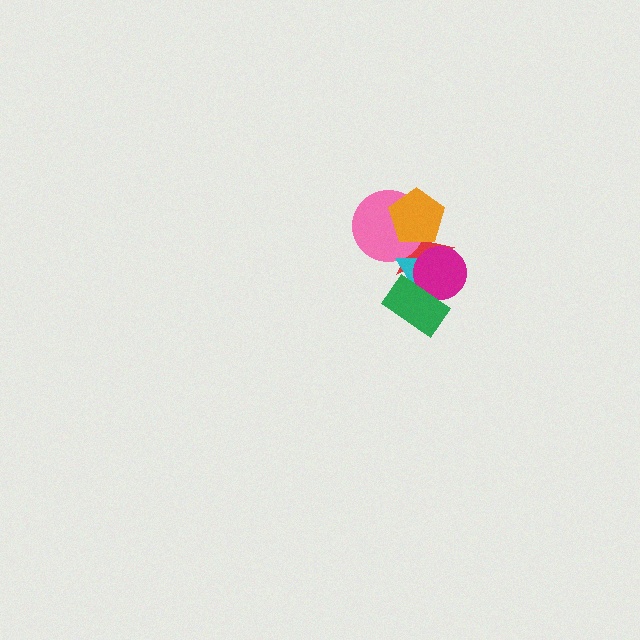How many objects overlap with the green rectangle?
3 objects overlap with the green rectangle.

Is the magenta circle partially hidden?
Yes, it is partially covered by another shape.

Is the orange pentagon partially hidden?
No, no other shape covers it.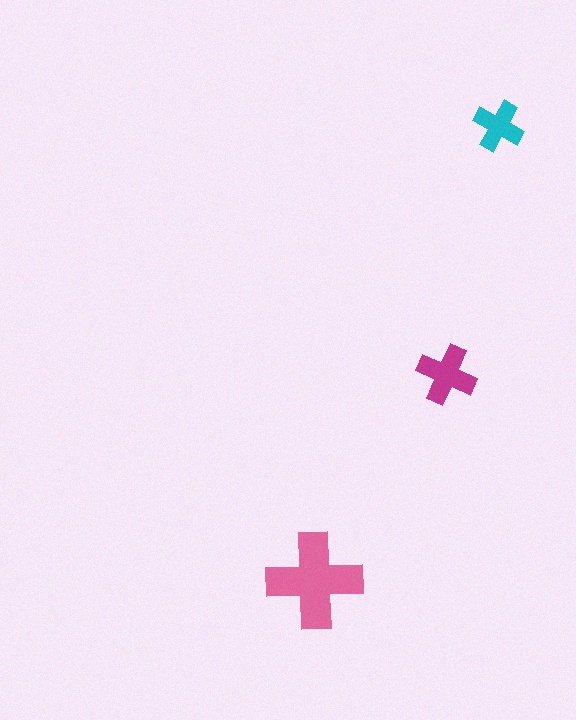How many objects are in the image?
There are 3 objects in the image.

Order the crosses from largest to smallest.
the pink one, the magenta one, the cyan one.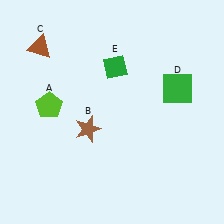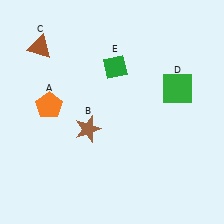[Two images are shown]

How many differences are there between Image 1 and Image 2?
There is 1 difference between the two images.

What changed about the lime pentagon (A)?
In Image 1, A is lime. In Image 2, it changed to orange.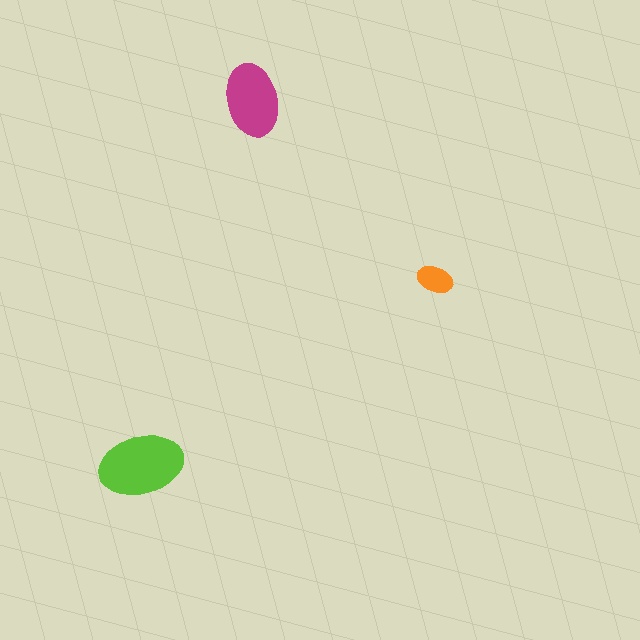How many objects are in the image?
There are 3 objects in the image.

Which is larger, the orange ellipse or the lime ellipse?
The lime one.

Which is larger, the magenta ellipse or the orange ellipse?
The magenta one.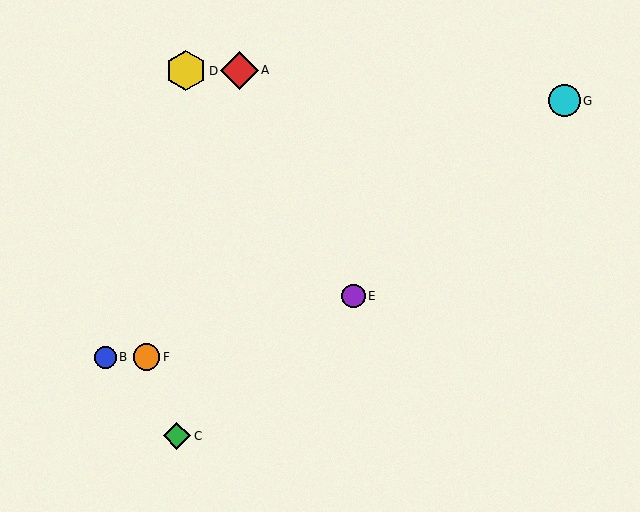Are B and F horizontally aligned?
Yes, both are at y≈357.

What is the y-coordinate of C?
Object C is at y≈436.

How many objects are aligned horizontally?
2 objects (B, F) are aligned horizontally.